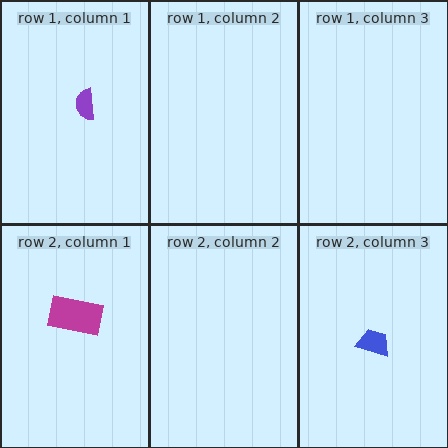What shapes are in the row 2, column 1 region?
The magenta rectangle.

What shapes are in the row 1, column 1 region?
The purple semicircle.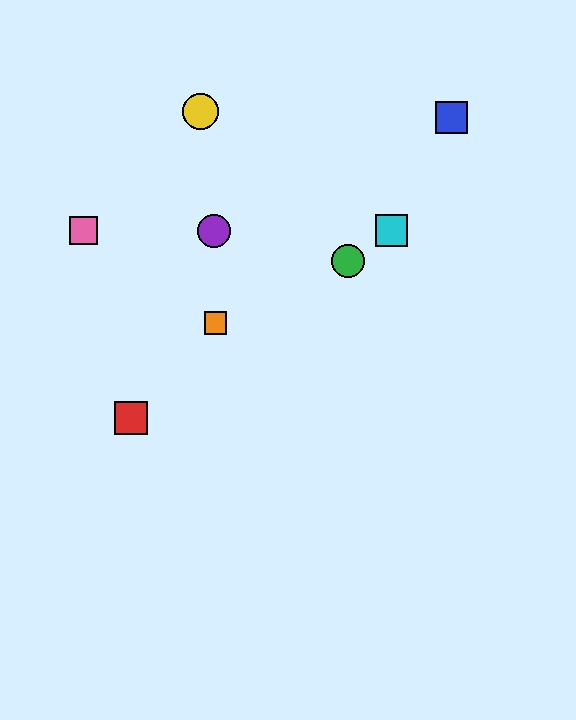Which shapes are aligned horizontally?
The purple circle, the cyan square, the pink square are aligned horizontally.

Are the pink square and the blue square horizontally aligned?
No, the pink square is at y≈231 and the blue square is at y≈117.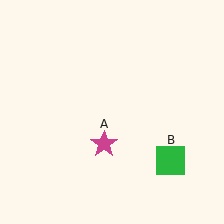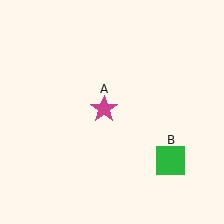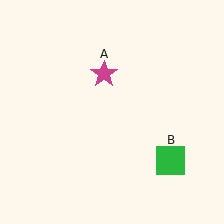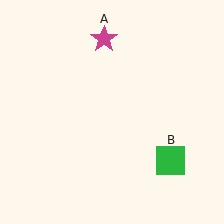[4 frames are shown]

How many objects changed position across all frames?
1 object changed position: magenta star (object A).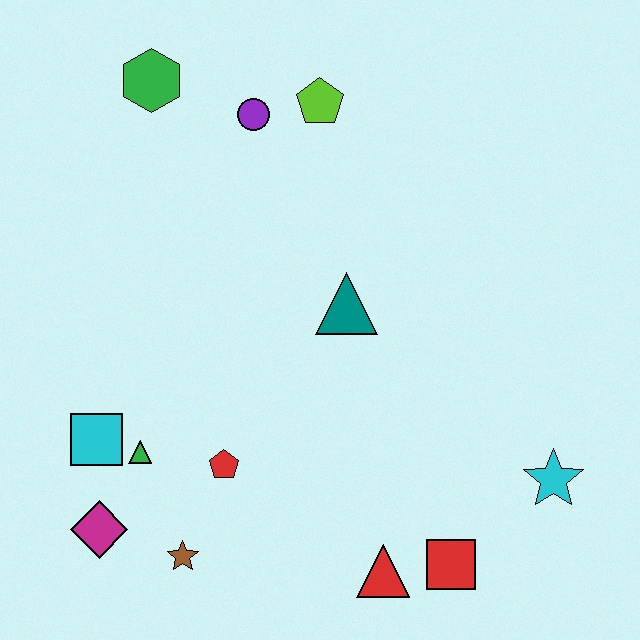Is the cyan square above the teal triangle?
No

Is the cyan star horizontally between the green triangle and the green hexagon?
No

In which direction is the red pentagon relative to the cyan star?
The red pentagon is to the left of the cyan star.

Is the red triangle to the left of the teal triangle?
No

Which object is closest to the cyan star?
The red square is closest to the cyan star.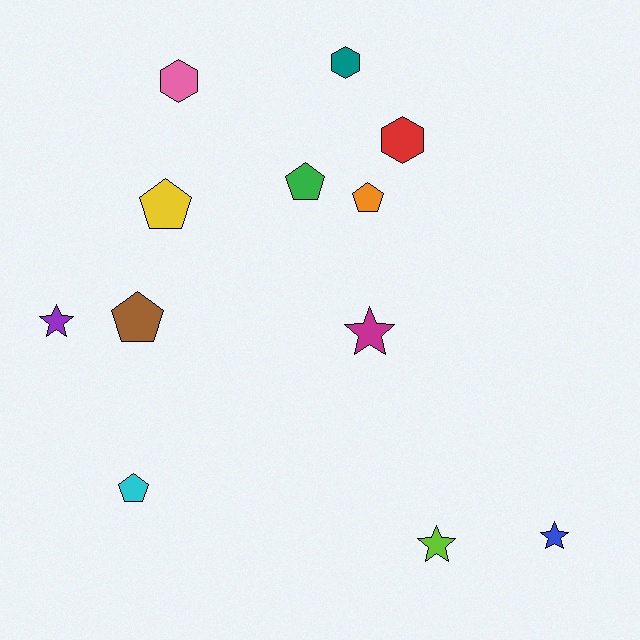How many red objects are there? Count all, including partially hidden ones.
There is 1 red object.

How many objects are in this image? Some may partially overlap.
There are 12 objects.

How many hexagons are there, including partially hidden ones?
There are 3 hexagons.